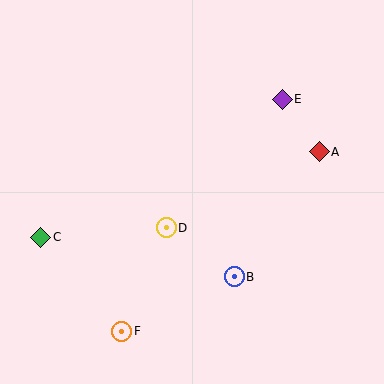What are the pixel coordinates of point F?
Point F is at (122, 331).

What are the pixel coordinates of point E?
Point E is at (282, 99).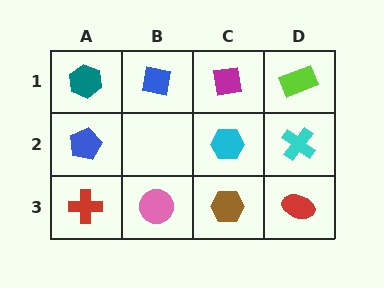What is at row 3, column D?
A red ellipse.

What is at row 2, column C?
A cyan hexagon.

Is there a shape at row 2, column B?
No, that cell is empty.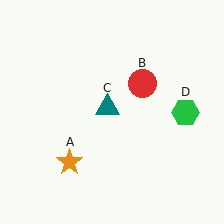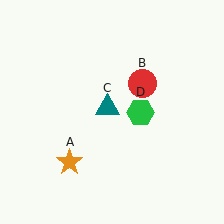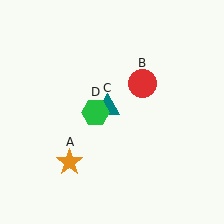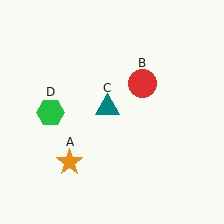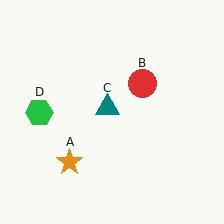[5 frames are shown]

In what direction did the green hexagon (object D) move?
The green hexagon (object D) moved left.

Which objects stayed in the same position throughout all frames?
Orange star (object A) and red circle (object B) and teal triangle (object C) remained stationary.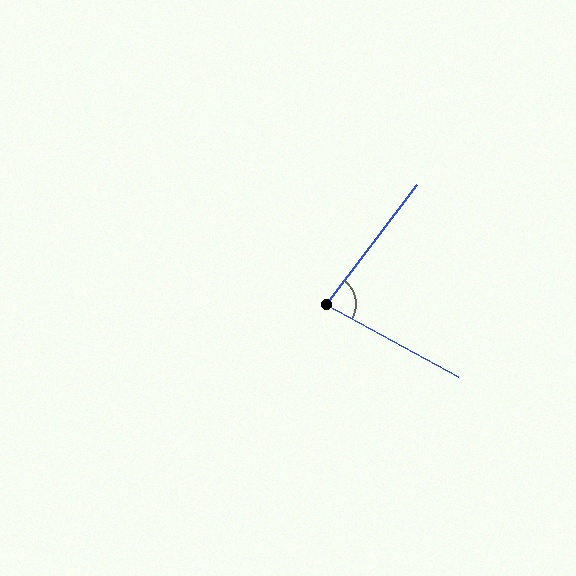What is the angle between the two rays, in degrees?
Approximately 82 degrees.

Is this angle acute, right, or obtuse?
It is acute.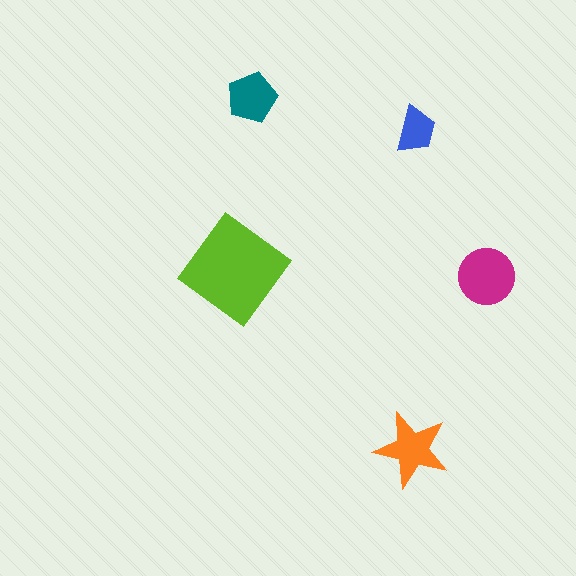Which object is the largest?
The lime diamond.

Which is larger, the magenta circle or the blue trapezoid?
The magenta circle.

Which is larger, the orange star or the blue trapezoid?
The orange star.